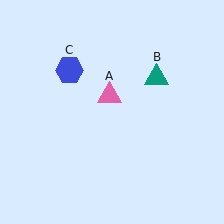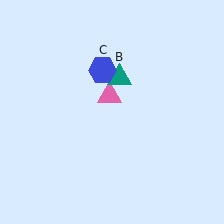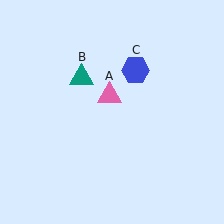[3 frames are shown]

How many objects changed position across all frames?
2 objects changed position: teal triangle (object B), blue hexagon (object C).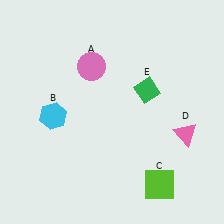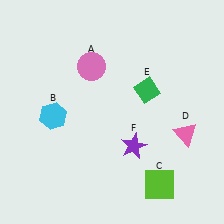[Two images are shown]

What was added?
A purple star (F) was added in Image 2.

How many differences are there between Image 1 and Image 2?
There is 1 difference between the two images.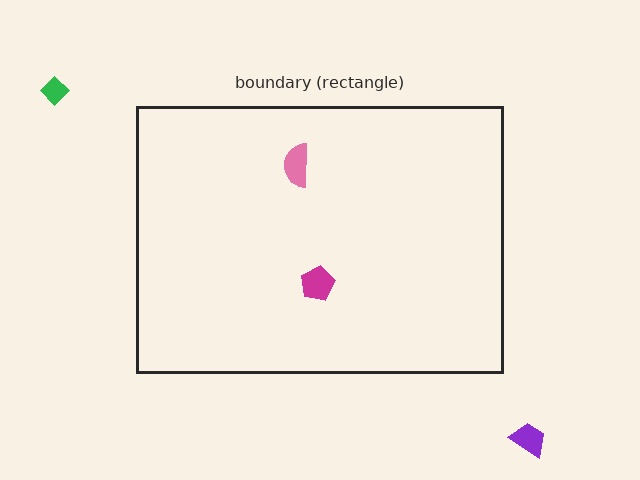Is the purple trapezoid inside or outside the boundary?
Outside.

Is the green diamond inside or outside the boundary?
Outside.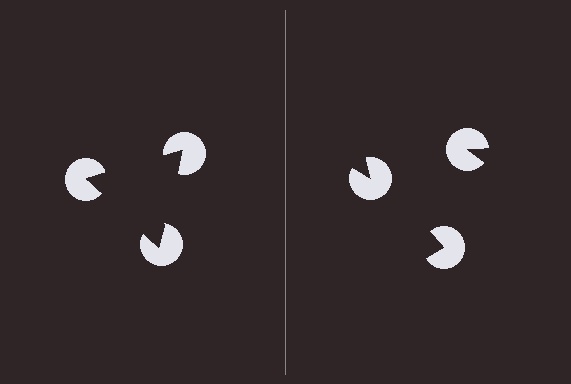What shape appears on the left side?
An illusory triangle.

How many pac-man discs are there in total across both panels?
6 — 3 on each side.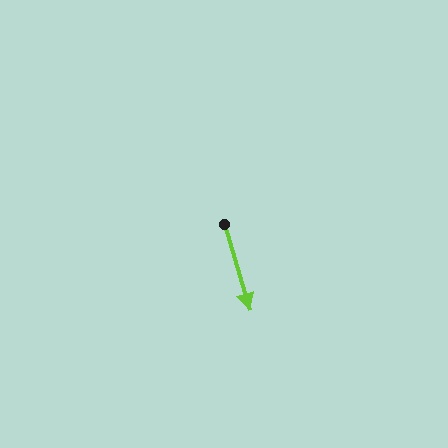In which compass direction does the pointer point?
South.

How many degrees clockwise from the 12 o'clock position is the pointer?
Approximately 163 degrees.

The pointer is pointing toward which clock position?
Roughly 5 o'clock.